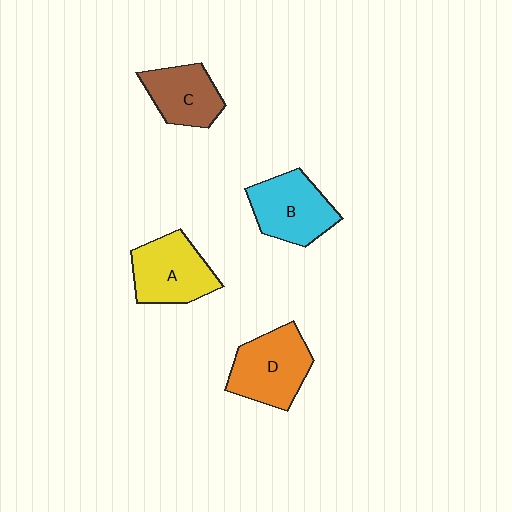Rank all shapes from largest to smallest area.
From largest to smallest: D (orange), A (yellow), B (cyan), C (brown).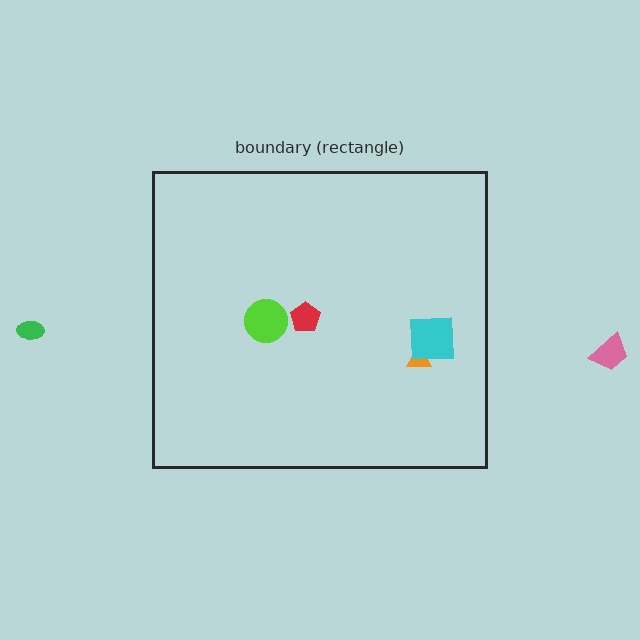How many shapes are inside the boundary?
4 inside, 2 outside.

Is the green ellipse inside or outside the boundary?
Outside.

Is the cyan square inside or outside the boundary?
Inside.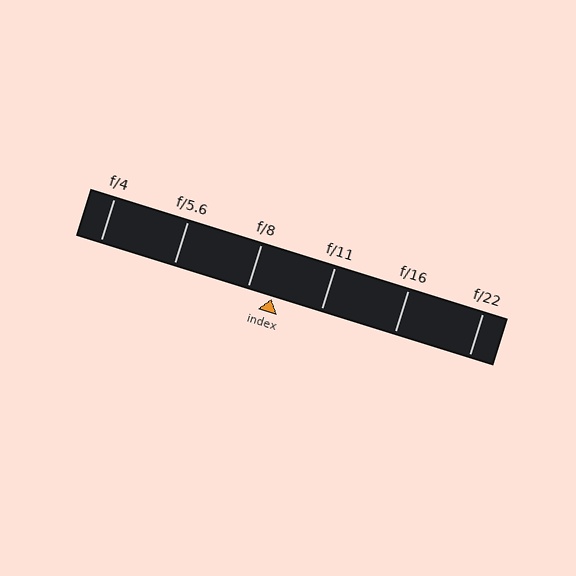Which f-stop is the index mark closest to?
The index mark is closest to f/8.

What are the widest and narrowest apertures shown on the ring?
The widest aperture shown is f/4 and the narrowest is f/22.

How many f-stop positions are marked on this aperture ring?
There are 6 f-stop positions marked.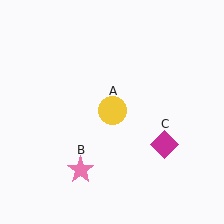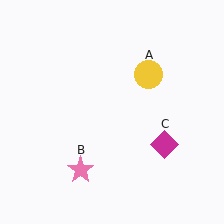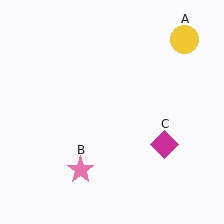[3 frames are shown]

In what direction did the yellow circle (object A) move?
The yellow circle (object A) moved up and to the right.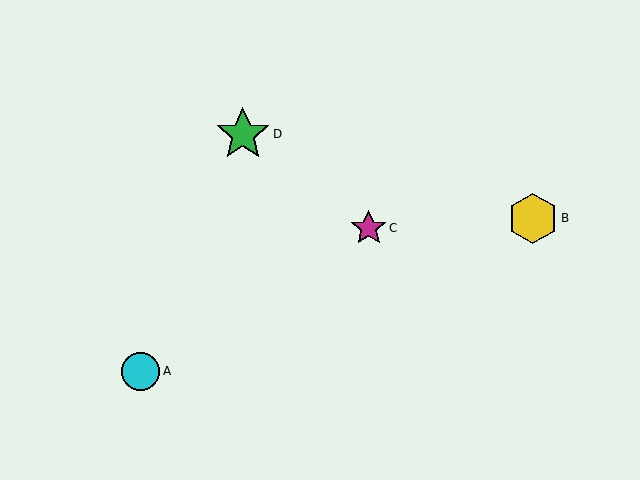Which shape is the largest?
The green star (labeled D) is the largest.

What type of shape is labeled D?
Shape D is a green star.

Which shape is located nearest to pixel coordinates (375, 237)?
The magenta star (labeled C) at (369, 228) is nearest to that location.